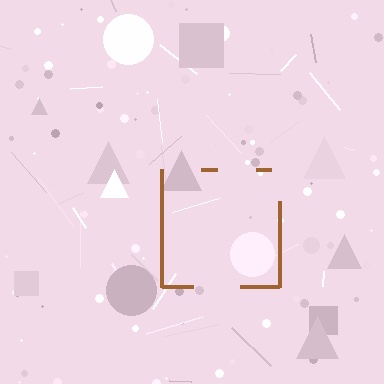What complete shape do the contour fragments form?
The contour fragments form a square.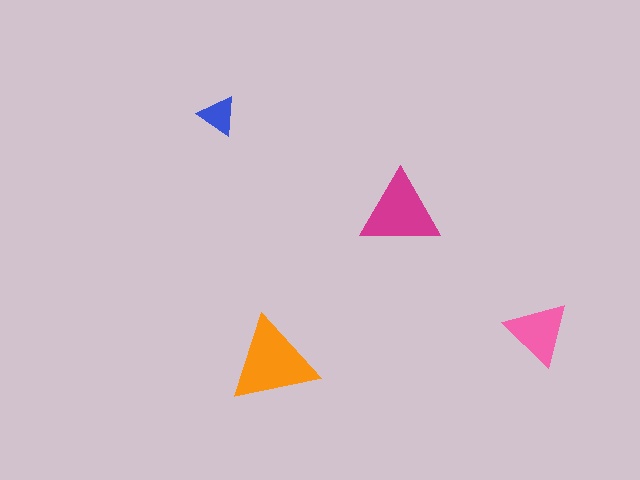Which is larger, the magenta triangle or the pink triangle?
The magenta one.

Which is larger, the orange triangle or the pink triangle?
The orange one.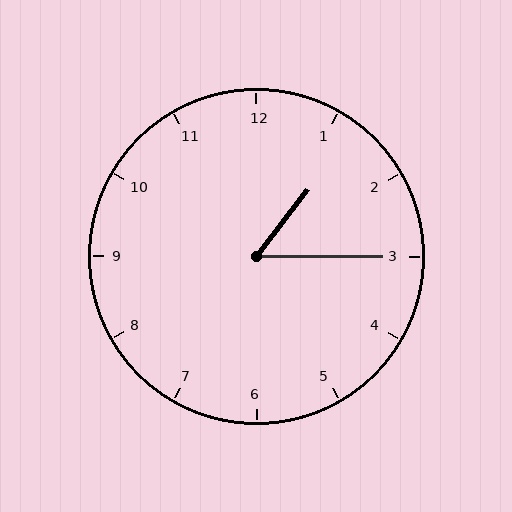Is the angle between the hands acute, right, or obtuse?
It is acute.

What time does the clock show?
1:15.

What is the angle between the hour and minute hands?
Approximately 52 degrees.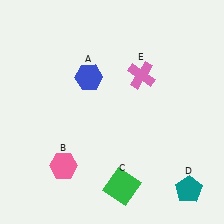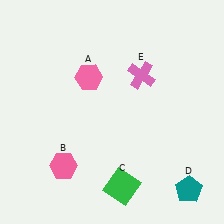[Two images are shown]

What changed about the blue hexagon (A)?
In Image 1, A is blue. In Image 2, it changed to pink.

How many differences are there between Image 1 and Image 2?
There is 1 difference between the two images.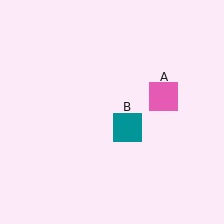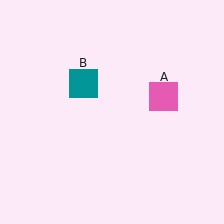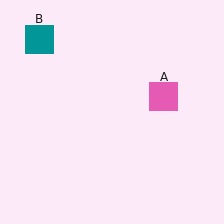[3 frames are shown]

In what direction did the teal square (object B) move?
The teal square (object B) moved up and to the left.